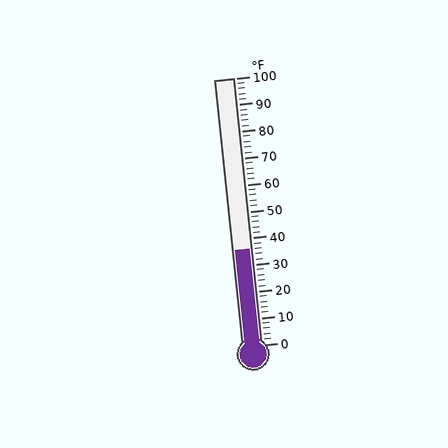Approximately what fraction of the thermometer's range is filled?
The thermometer is filled to approximately 35% of its range.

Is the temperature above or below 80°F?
The temperature is below 80°F.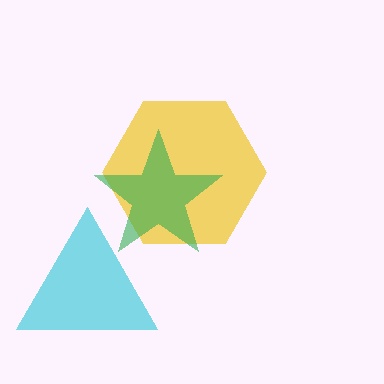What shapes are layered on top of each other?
The layered shapes are: a cyan triangle, a yellow hexagon, a green star.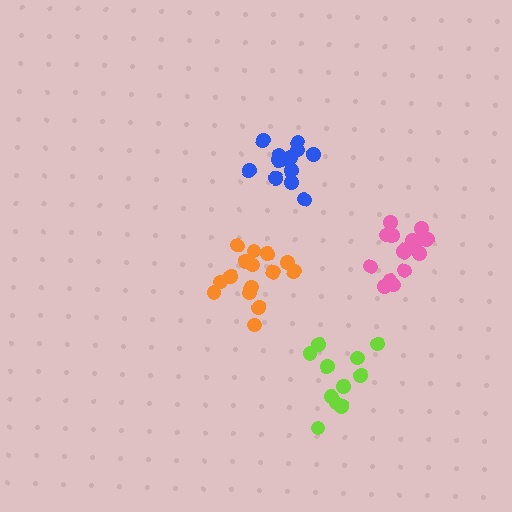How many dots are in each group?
Group 1: 15 dots, Group 2: 13 dots, Group 3: 11 dots, Group 4: 16 dots (55 total).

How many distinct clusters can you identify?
There are 4 distinct clusters.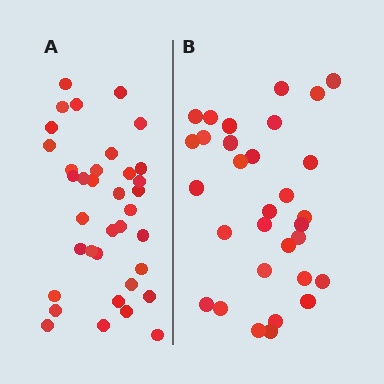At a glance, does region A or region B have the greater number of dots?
Region A (the left region) has more dots.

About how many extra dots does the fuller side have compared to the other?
Region A has about 5 more dots than region B.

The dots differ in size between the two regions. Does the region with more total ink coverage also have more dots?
No. Region B has more total ink coverage because its dots are larger, but region A actually contains more individual dots. Total area can be misleading — the number of items is what matters here.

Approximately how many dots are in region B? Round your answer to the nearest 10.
About 30 dots. (The exact count is 31, which rounds to 30.)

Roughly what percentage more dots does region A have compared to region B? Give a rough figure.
About 15% more.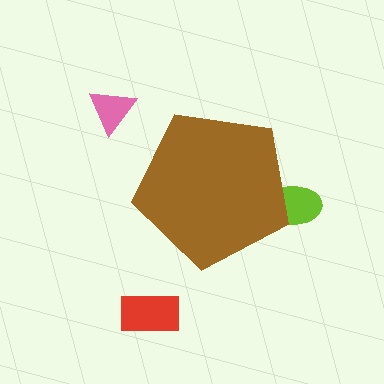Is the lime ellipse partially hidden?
Yes, the lime ellipse is partially hidden behind the brown pentagon.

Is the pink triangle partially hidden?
No, the pink triangle is fully visible.